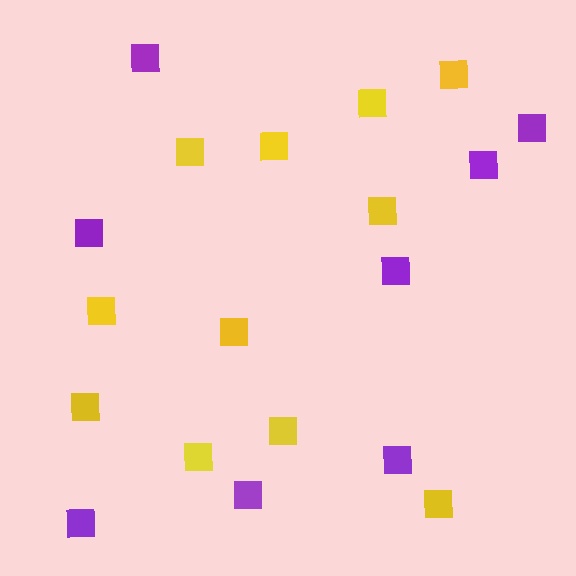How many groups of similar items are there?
There are 2 groups: one group of yellow squares (11) and one group of purple squares (8).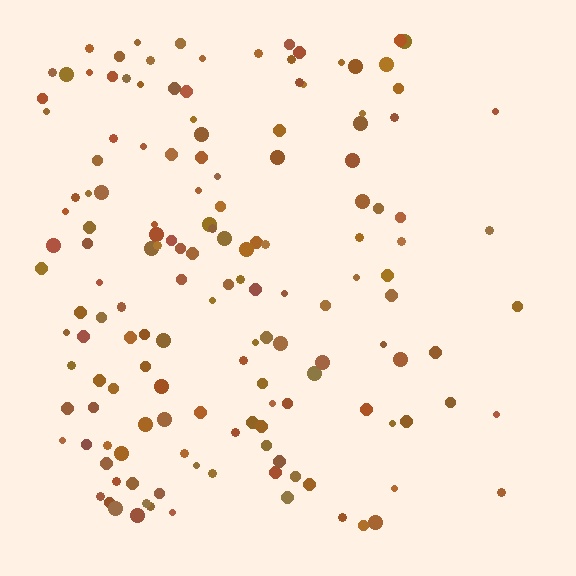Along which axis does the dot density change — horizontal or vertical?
Horizontal.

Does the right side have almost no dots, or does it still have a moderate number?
Still a moderate number, just noticeably fewer than the left.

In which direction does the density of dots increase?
From right to left, with the left side densest.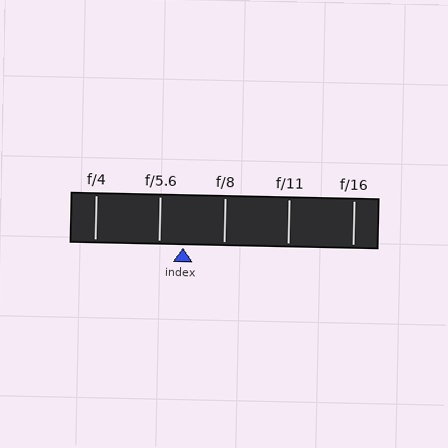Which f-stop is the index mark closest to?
The index mark is closest to f/5.6.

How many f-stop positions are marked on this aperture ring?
There are 5 f-stop positions marked.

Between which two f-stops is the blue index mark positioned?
The index mark is between f/5.6 and f/8.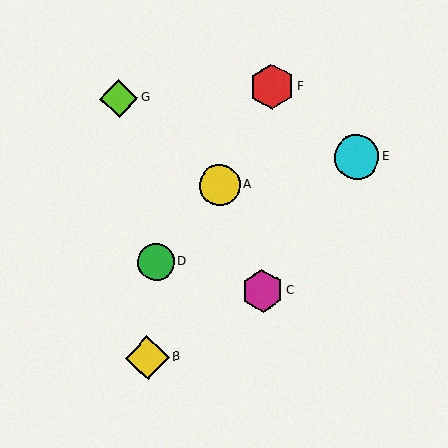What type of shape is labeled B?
Shape B is a yellow diamond.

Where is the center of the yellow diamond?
The center of the yellow diamond is at (147, 358).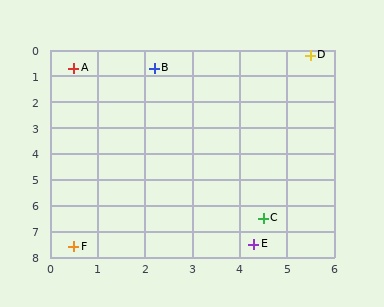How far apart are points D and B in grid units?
Points D and B are about 3.3 grid units apart.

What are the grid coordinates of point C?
Point C is at approximately (4.5, 6.5).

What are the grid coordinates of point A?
Point A is at approximately (0.5, 0.7).